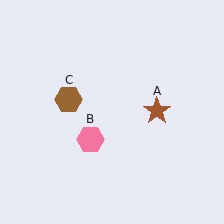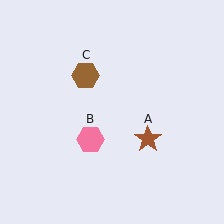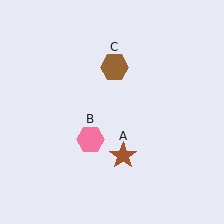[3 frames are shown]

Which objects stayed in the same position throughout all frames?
Pink hexagon (object B) remained stationary.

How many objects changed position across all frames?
2 objects changed position: brown star (object A), brown hexagon (object C).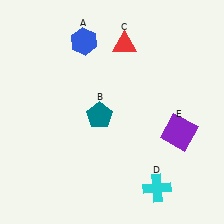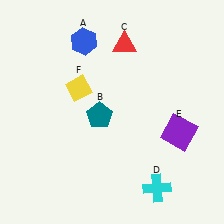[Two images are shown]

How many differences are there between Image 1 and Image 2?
There is 1 difference between the two images.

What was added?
A yellow diamond (F) was added in Image 2.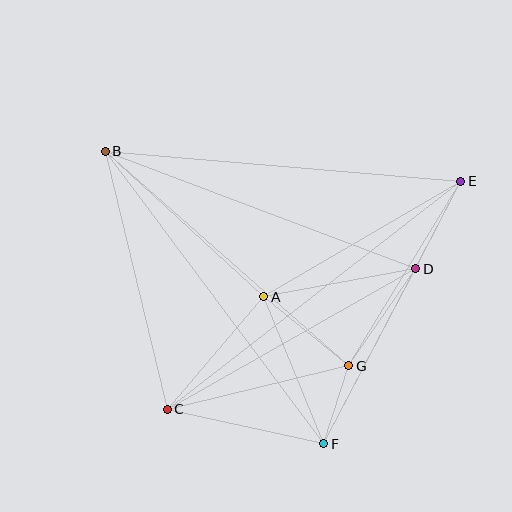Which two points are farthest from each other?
Points C and E are farthest from each other.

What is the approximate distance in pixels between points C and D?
The distance between C and D is approximately 286 pixels.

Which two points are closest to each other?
Points F and G are closest to each other.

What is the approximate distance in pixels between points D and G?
The distance between D and G is approximately 118 pixels.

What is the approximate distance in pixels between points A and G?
The distance between A and G is approximately 109 pixels.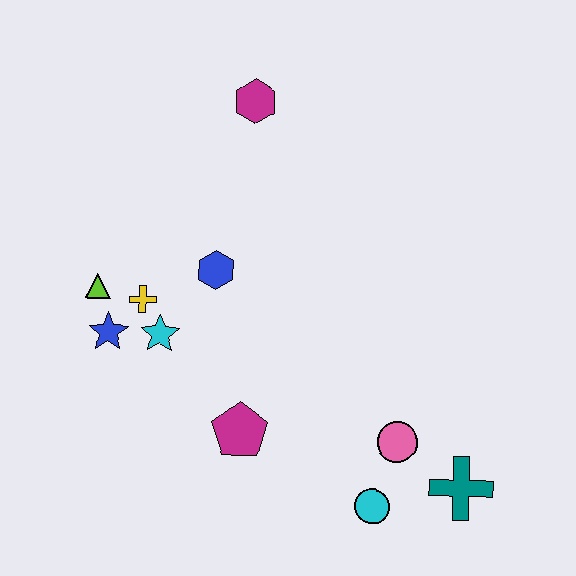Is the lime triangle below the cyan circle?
No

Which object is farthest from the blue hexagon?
The teal cross is farthest from the blue hexagon.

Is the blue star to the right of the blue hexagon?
No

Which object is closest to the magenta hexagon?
The blue hexagon is closest to the magenta hexagon.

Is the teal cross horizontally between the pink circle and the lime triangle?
No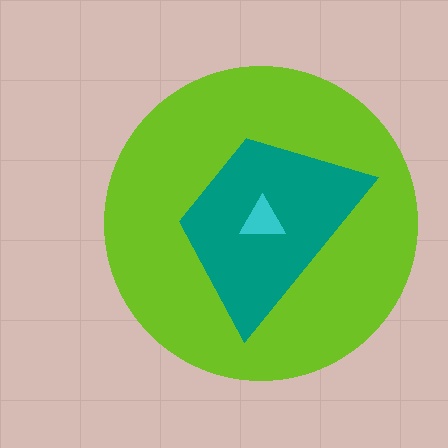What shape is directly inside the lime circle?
The teal trapezoid.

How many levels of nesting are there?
3.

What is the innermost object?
The cyan triangle.